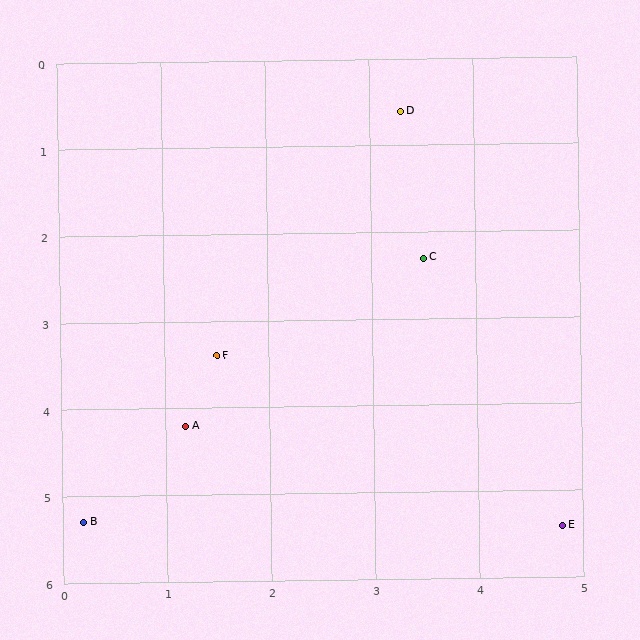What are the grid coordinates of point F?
Point F is at approximately (1.5, 3.4).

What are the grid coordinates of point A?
Point A is at approximately (1.2, 4.2).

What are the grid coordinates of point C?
Point C is at approximately (3.5, 2.3).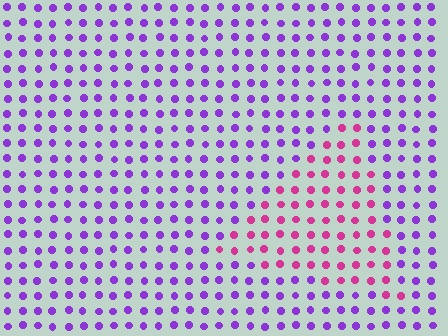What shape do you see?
I see a triangle.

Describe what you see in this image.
The image is filled with small purple elements in a uniform arrangement. A triangle-shaped region is visible where the elements are tinted to a slightly different hue, forming a subtle color boundary.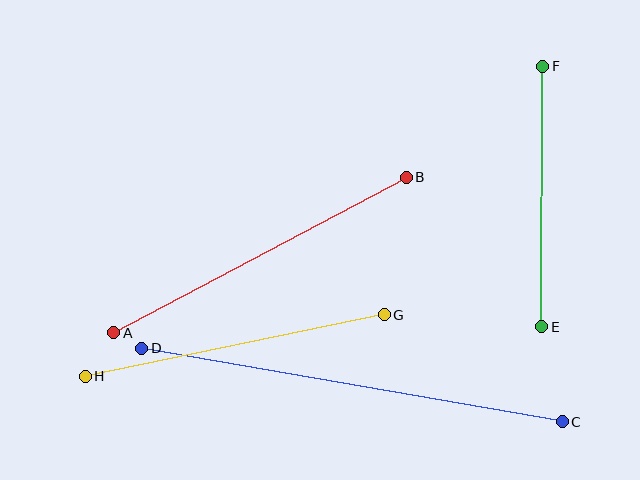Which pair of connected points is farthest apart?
Points C and D are farthest apart.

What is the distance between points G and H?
The distance is approximately 305 pixels.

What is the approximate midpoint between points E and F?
The midpoint is at approximately (542, 197) pixels.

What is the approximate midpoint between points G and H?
The midpoint is at approximately (235, 345) pixels.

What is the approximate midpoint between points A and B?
The midpoint is at approximately (260, 255) pixels.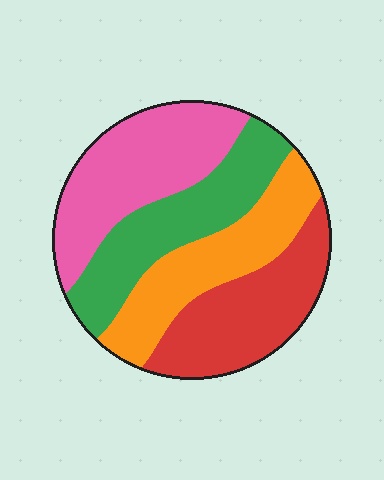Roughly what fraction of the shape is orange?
Orange covers around 25% of the shape.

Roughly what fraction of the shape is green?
Green covers around 25% of the shape.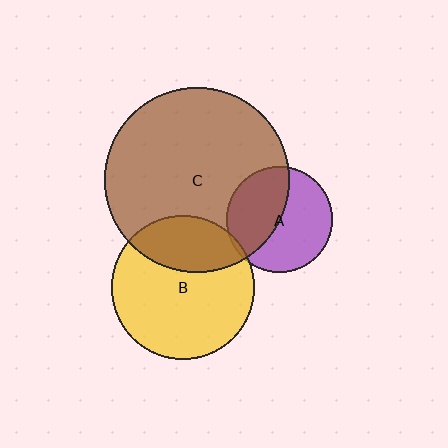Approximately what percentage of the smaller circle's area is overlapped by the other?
Approximately 30%.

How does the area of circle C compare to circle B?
Approximately 1.7 times.